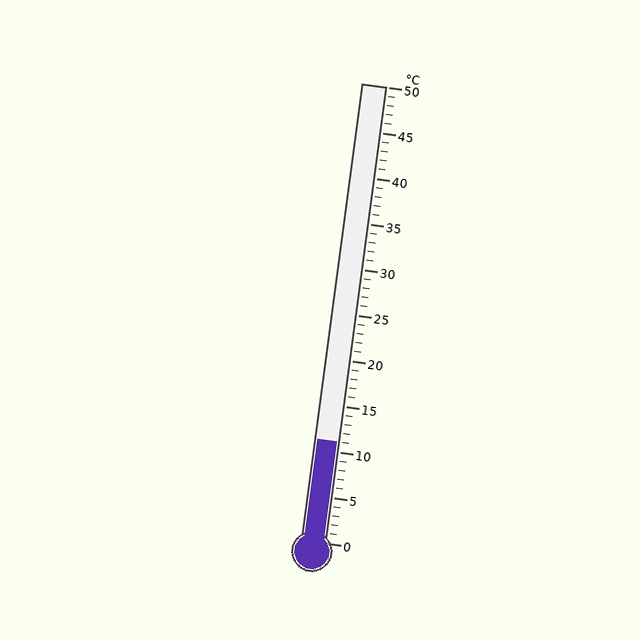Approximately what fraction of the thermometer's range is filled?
The thermometer is filled to approximately 20% of its range.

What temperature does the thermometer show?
The thermometer shows approximately 11°C.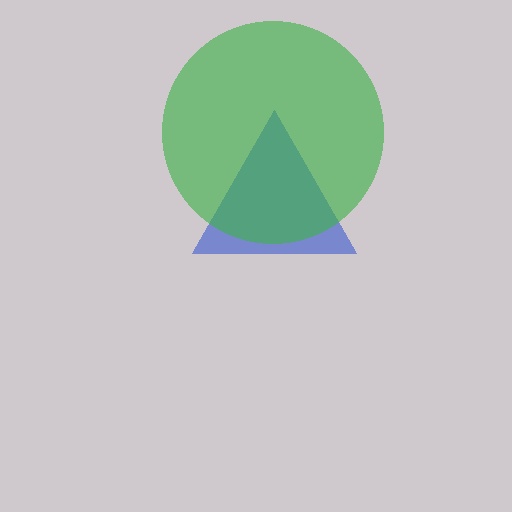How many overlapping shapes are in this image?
There are 2 overlapping shapes in the image.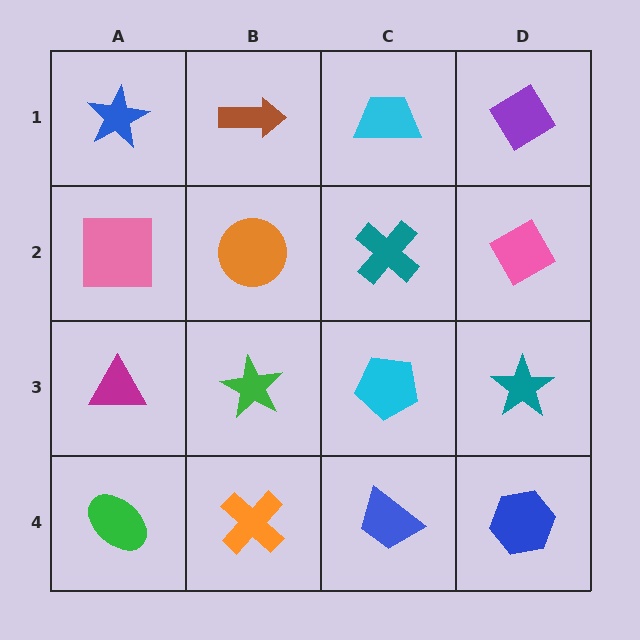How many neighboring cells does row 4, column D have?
2.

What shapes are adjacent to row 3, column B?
An orange circle (row 2, column B), an orange cross (row 4, column B), a magenta triangle (row 3, column A), a cyan pentagon (row 3, column C).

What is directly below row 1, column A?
A pink square.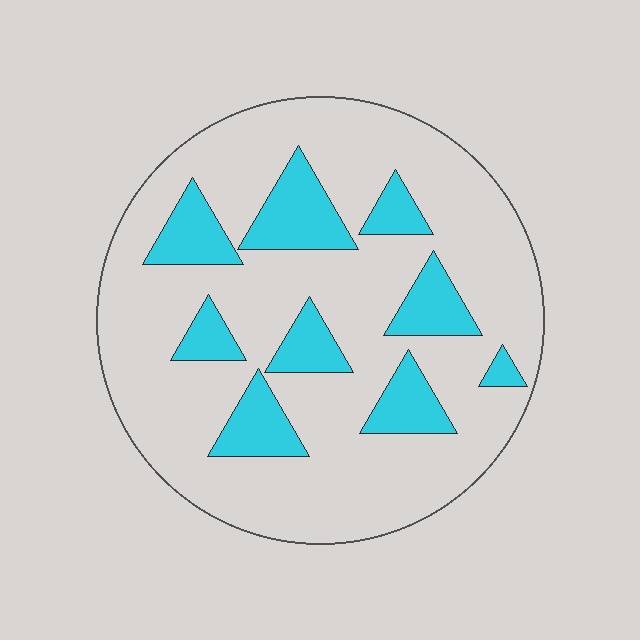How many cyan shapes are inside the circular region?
9.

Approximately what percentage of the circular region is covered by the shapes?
Approximately 20%.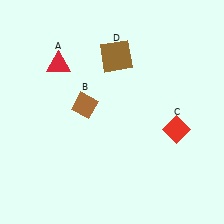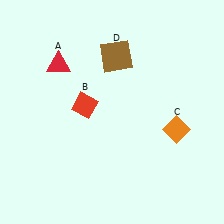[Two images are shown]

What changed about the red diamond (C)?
In Image 1, C is red. In Image 2, it changed to orange.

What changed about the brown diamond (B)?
In Image 1, B is brown. In Image 2, it changed to red.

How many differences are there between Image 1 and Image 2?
There are 2 differences between the two images.